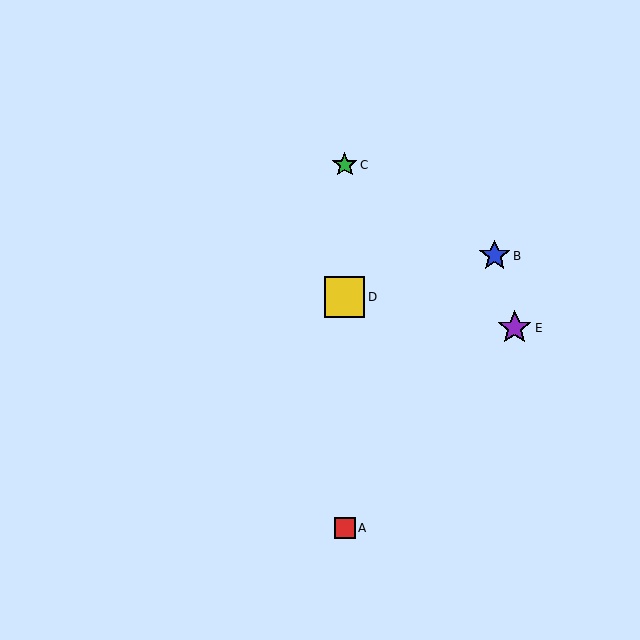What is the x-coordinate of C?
Object C is at x≈345.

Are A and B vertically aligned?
No, A is at x≈345 and B is at x≈495.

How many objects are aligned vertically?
3 objects (A, C, D) are aligned vertically.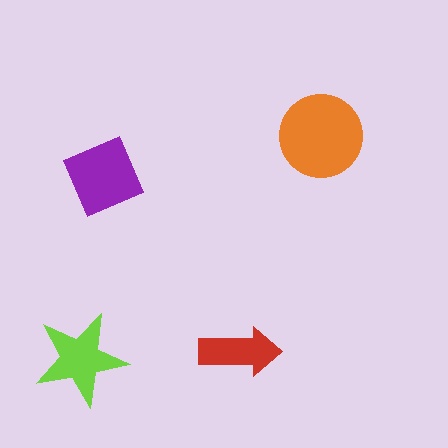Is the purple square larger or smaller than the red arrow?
Larger.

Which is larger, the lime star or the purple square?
The purple square.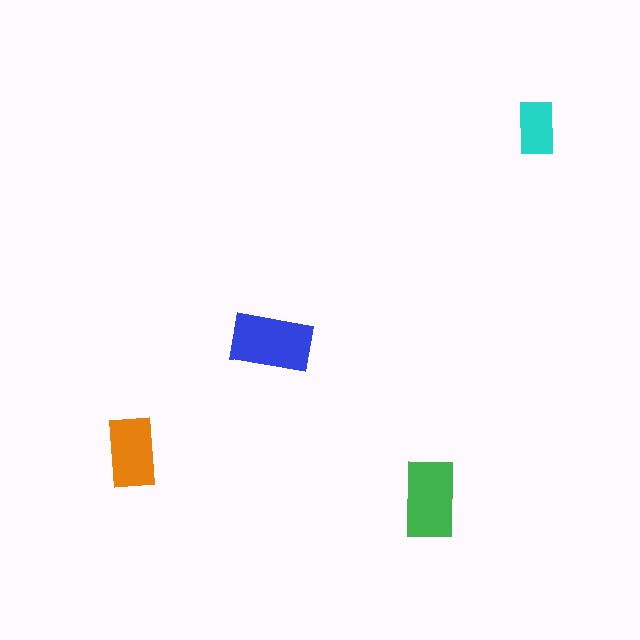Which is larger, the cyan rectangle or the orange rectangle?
The orange one.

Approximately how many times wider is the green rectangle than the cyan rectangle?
About 1.5 times wider.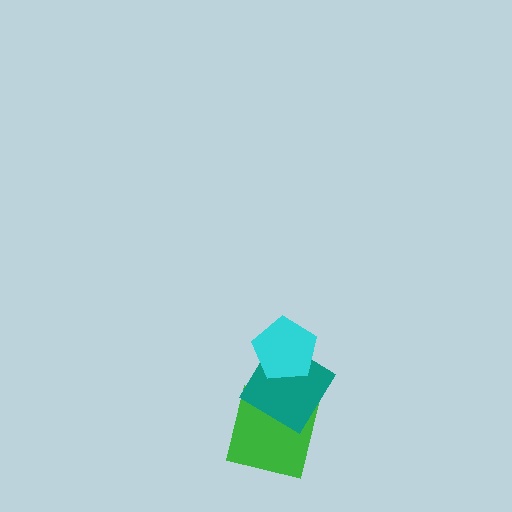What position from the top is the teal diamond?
The teal diamond is 2nd from the top.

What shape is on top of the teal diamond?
The cyan pentagon is on top of the teal diamond.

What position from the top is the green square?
The green square is 3rd from the top.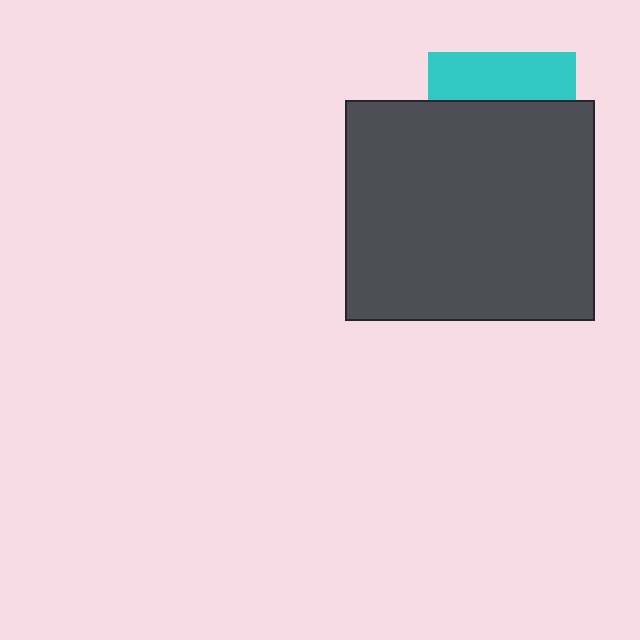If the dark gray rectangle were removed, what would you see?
You would see the complete cyan square.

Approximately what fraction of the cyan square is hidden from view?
Roughly 68% of the cyan square is hidden behind the dark gray rectangle.